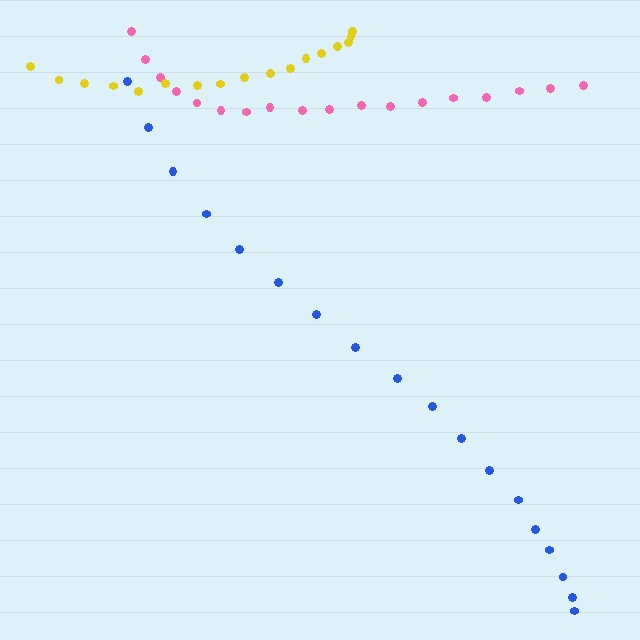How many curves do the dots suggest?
There are 3 distinct paths.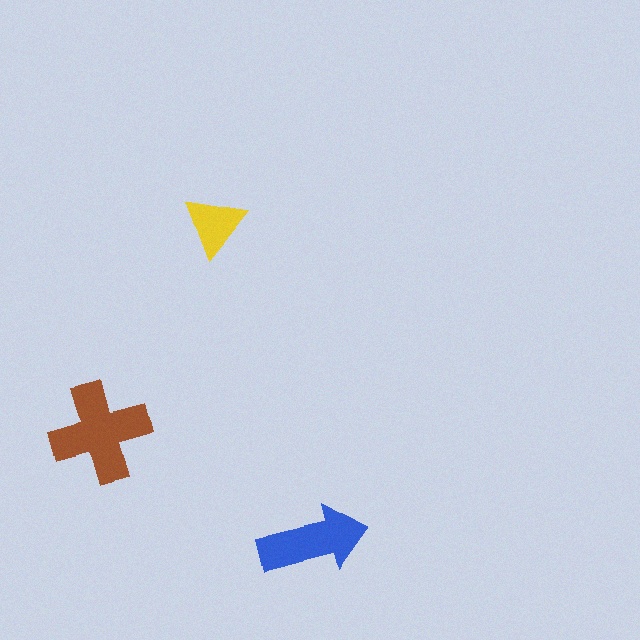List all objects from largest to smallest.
The brown cross, the blue arrow, the yellow triangle.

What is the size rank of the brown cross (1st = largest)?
1st.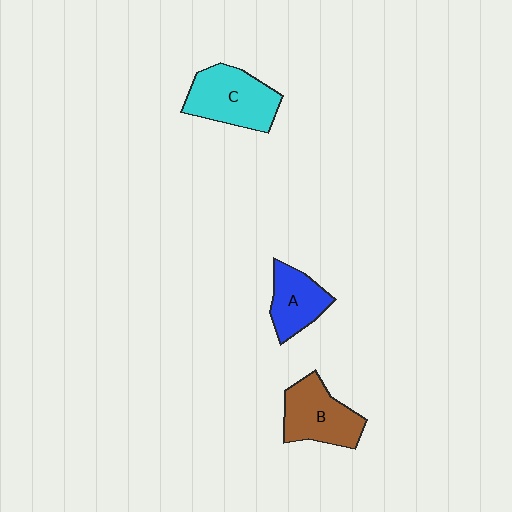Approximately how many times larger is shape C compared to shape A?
Approximately 1.4 times.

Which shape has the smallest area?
Shape A (blue).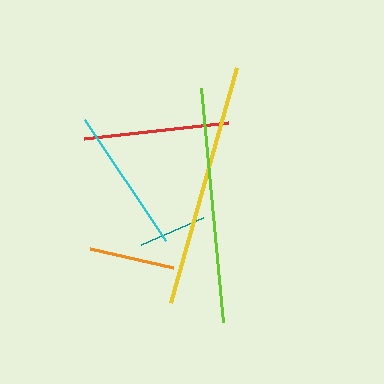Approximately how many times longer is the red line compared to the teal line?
The red line is approximately 2.2 times the length of the teal line.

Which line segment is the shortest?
The teal line is the shortest at approximately 67 pixels.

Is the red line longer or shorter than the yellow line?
The yellow line is longer than the red line.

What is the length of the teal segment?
The teal segment is approximately 67 pixels long.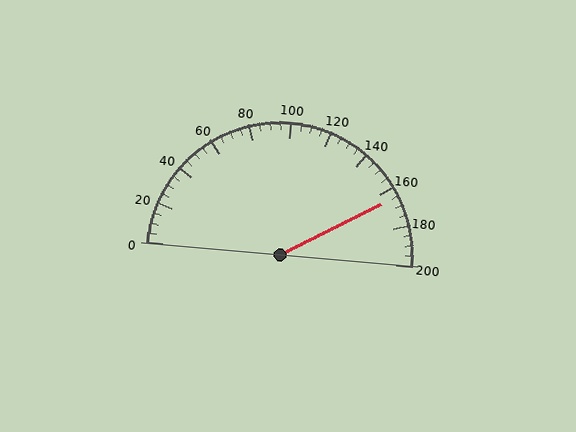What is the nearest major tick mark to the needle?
The nearest major tick mark is 160.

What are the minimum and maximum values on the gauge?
The gauge ranges from 0 to 200.